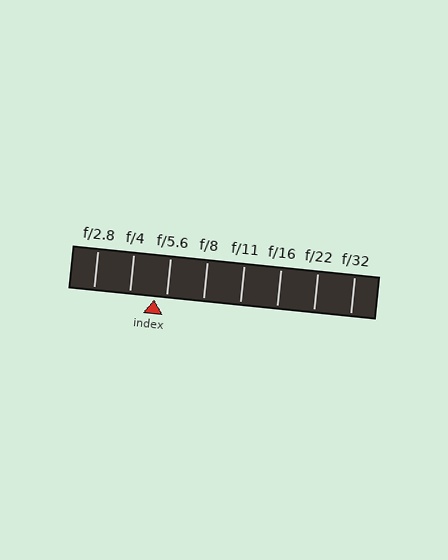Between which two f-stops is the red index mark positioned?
The index mark is between f/4 and f/5.6.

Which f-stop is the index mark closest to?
The index mark is closest to f/5.6.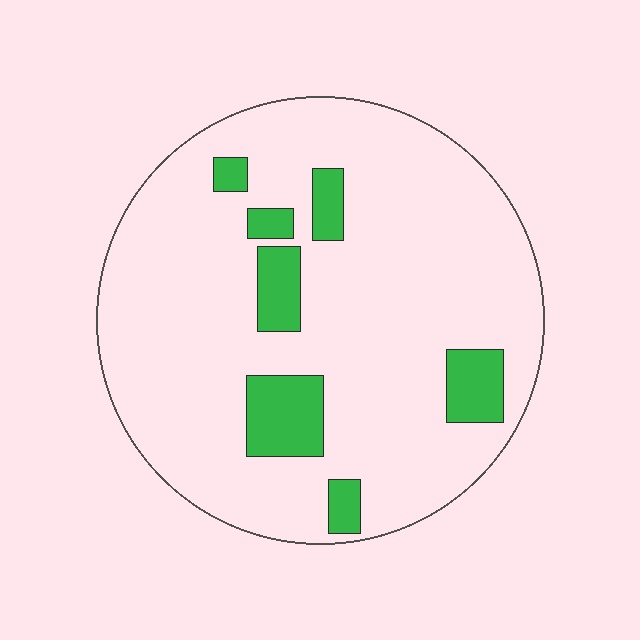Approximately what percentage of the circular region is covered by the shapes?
Approximately 15%.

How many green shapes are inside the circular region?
7.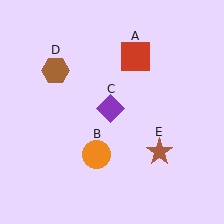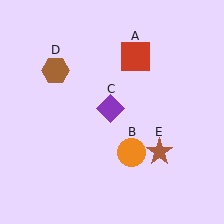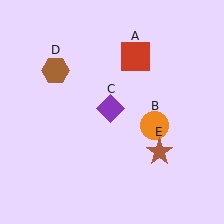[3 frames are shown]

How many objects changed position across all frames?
1 object changed position: orange circle (object B).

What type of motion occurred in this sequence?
The orange circle (object B) rotated counterclockwise around the center of the scene.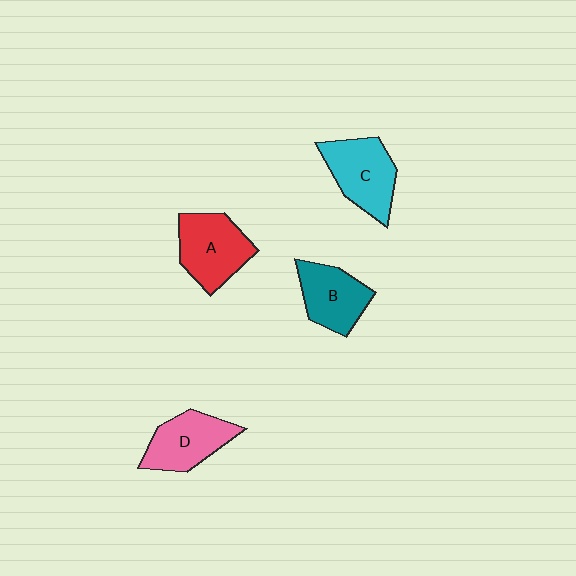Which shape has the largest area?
Shape A (red).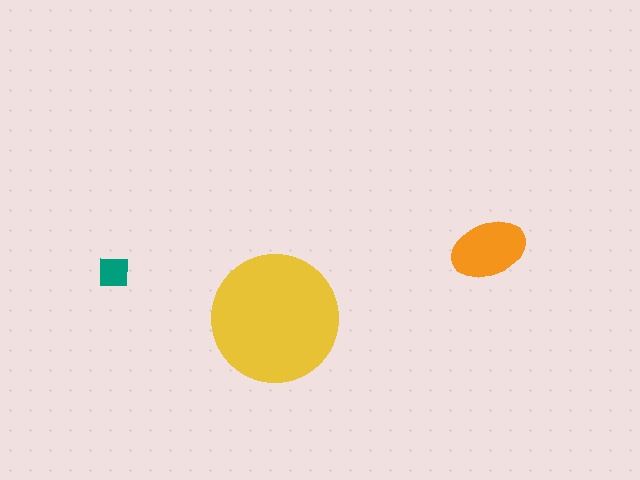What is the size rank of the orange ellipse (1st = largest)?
2nd.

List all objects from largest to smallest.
The yellow circle, the orange ellipse, the teal square.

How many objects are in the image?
There are 3 objects in the image.